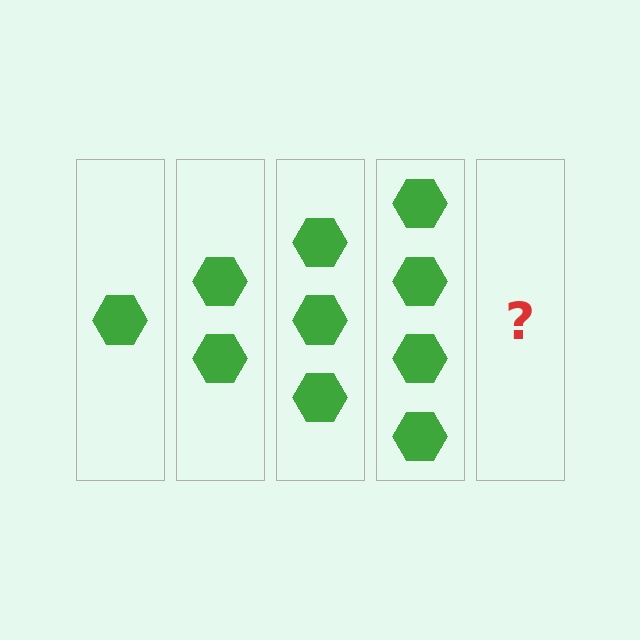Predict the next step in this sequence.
The next step is 5 hexagons.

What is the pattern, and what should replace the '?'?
The pattern is that each step adds one more hexagon. The '?' should be 5 hexagons.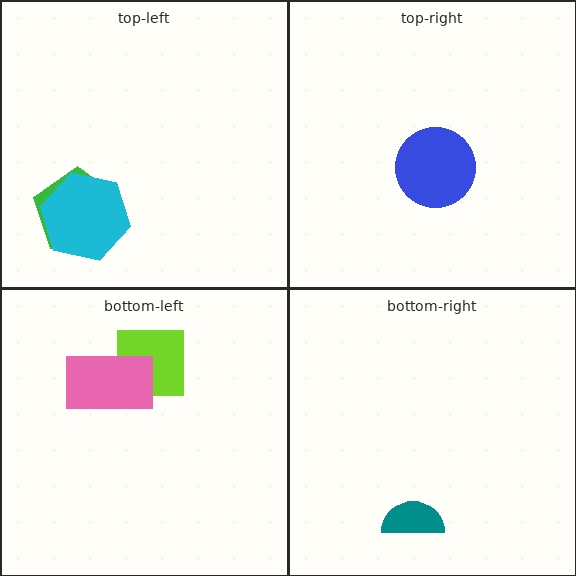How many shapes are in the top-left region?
2.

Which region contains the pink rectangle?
The bottom-left region.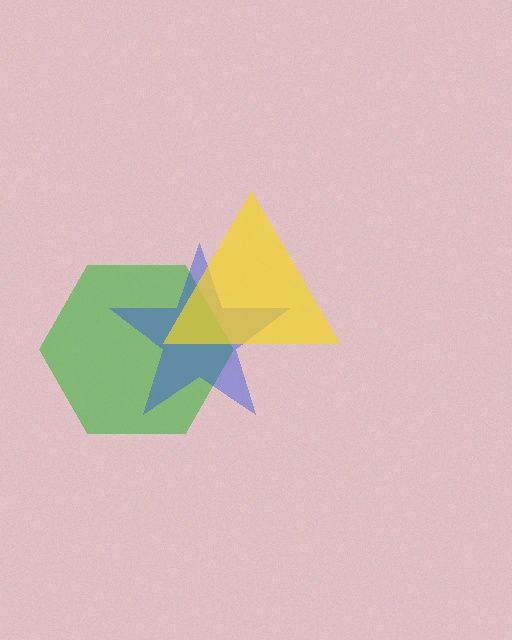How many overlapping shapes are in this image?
There are 3 overlapping shapes in the image.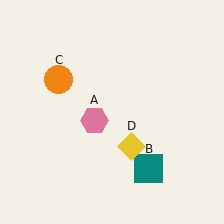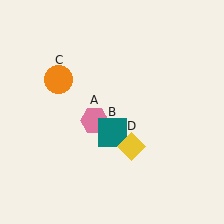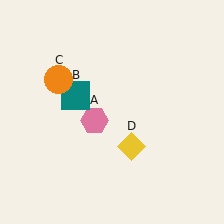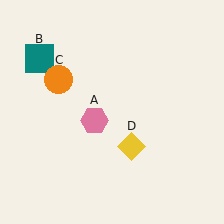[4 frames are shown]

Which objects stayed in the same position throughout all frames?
Pink hexagon (object A) and orange circle (object C) and yellow diamond (object D) remained stationary.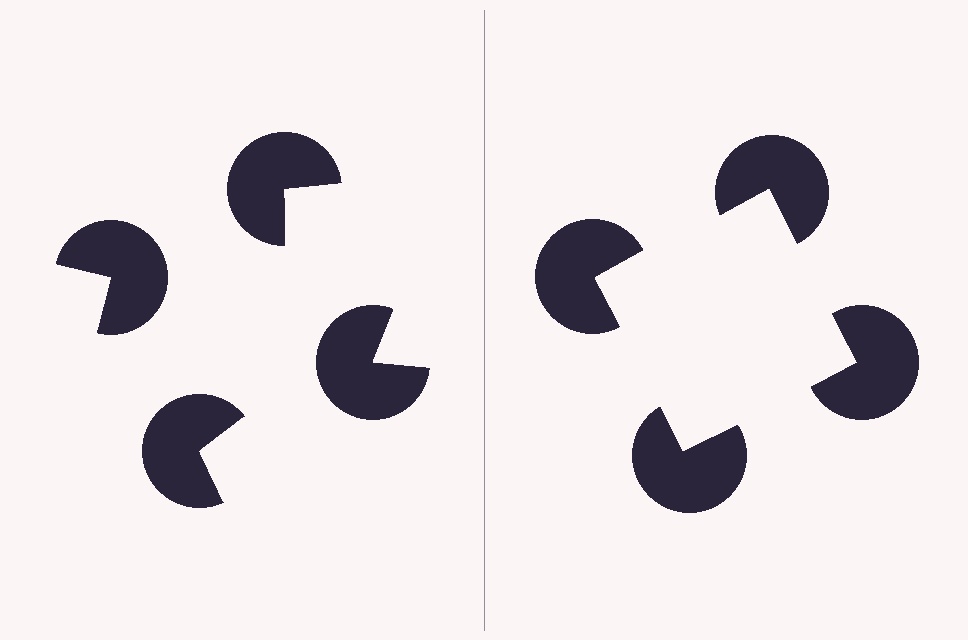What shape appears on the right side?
An illusory square.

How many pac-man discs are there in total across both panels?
8 — 4 on each side.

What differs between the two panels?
The pac-man discs are positioned identically on both sides; only the wedge orientations differ. On the right they align to a square; on the left they are misaligned.